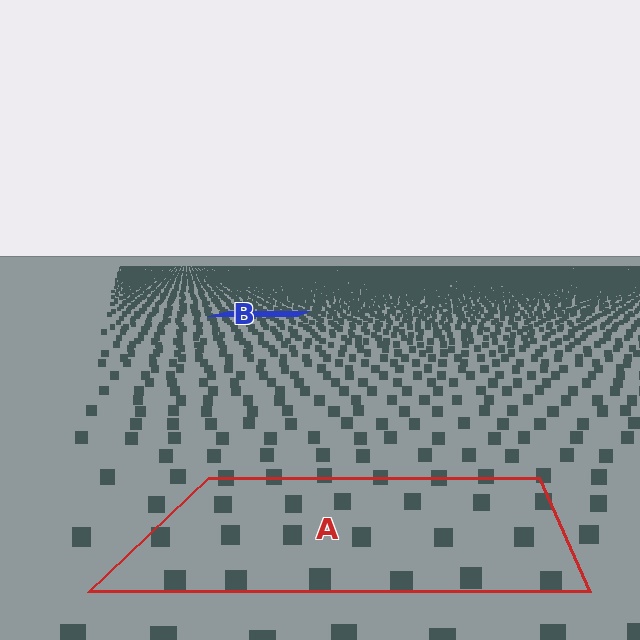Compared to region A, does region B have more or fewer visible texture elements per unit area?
Region B has more texture elements per unit area — they are packed more densely because it is farther away.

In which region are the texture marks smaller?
The texture marks are smaller in region B, because it is farther away.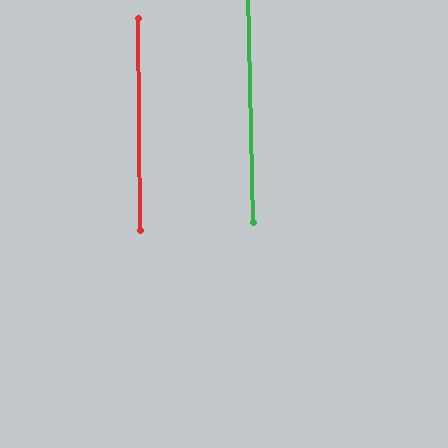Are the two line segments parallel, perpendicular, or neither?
Parallel — their directions differ by only 0.8°.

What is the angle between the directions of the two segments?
Approximately 1 degree.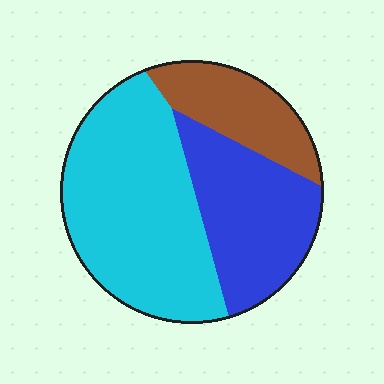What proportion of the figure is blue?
Blue covers around 30% of the figure.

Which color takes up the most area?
Cyan, at roughly 50%.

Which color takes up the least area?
Brown, at roughly 20%.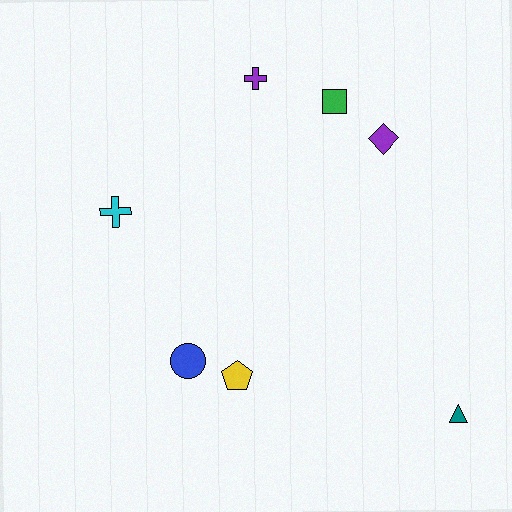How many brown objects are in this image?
There are no brown objects.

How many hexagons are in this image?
There are no hexagons.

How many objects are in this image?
There are 7 objects.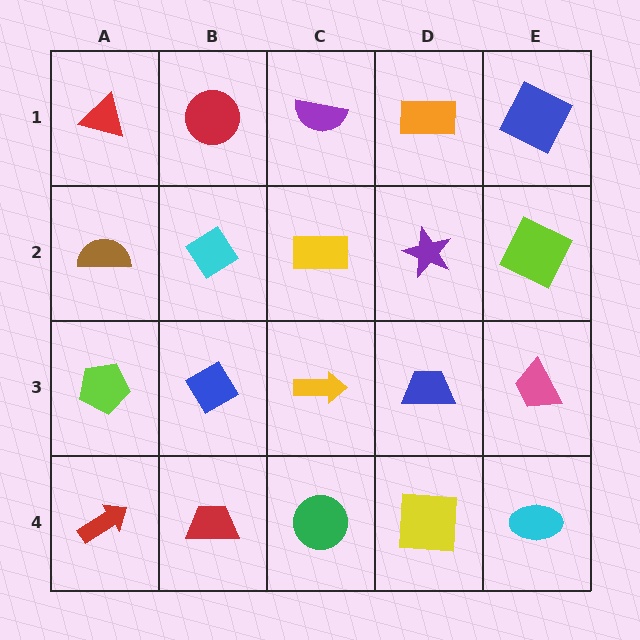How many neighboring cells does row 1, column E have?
2.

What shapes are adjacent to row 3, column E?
A lime square (row 2, column E), a cyan ellipse (row 4, column E), a blue trapezoid (row 3, column D).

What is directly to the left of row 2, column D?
A yellow rectangle.